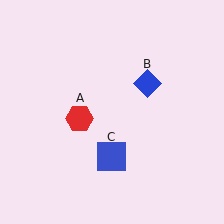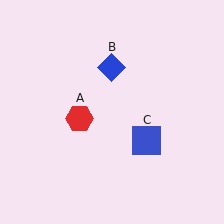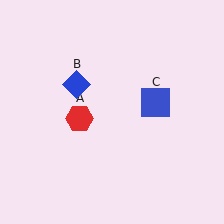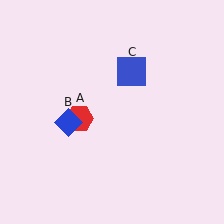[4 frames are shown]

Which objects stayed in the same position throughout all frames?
Red hexagon (object A) remained stationary.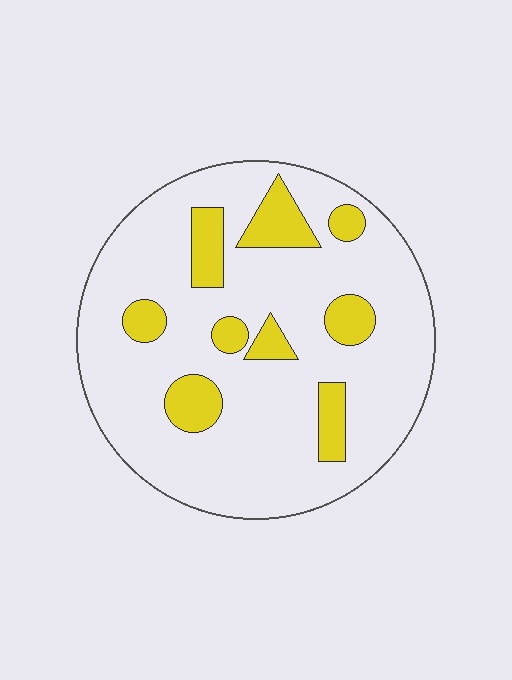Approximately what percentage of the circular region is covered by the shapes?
Approximately 20%.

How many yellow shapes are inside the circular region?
9.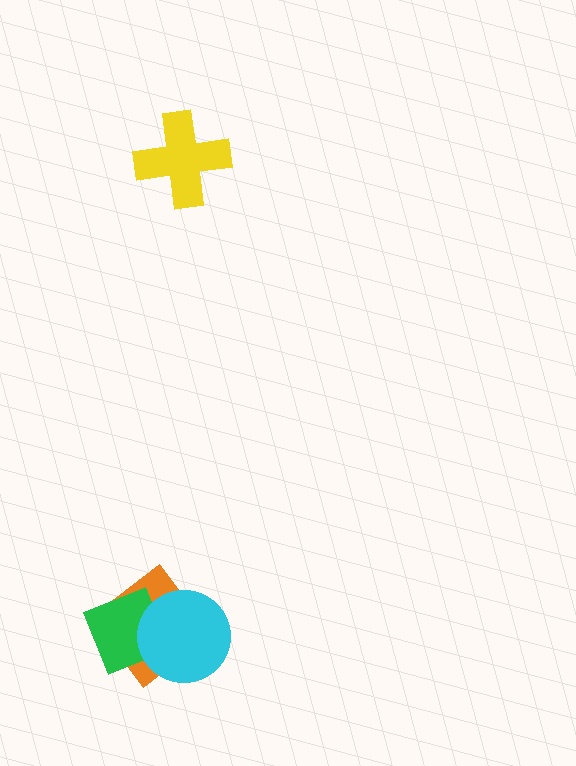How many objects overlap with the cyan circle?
2 objects overlap with the cyan circle.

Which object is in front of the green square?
The cyan circle is in front of the green square.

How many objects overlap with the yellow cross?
0 objects overlap with the yellow cross.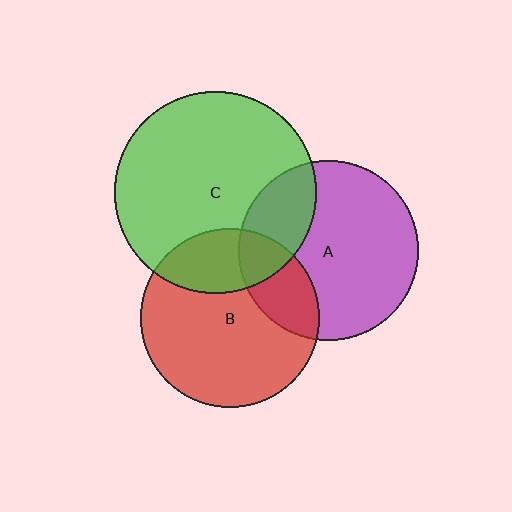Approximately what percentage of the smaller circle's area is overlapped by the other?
Approximately 25%.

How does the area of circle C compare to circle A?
Approximately 1.3 times.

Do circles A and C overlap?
Yes.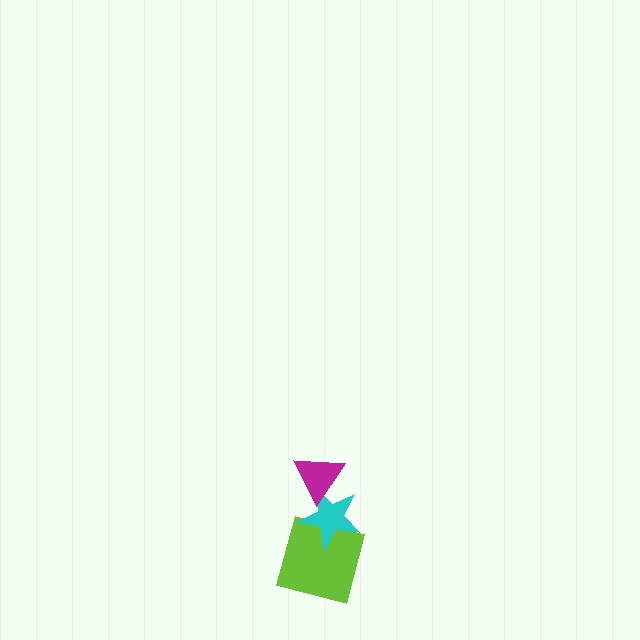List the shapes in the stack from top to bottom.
From top to bottom: the magenta triangle, the cyan star, the lime square.